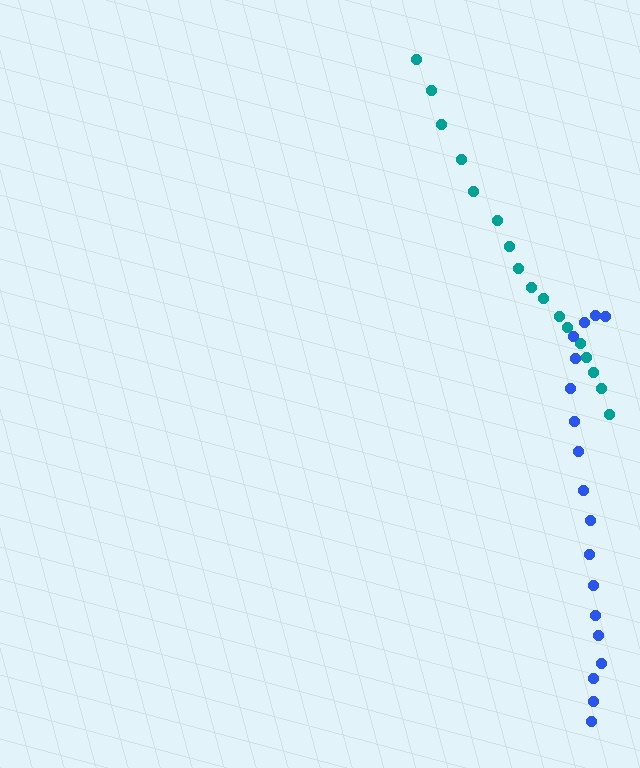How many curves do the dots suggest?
There are 2 distinct paths.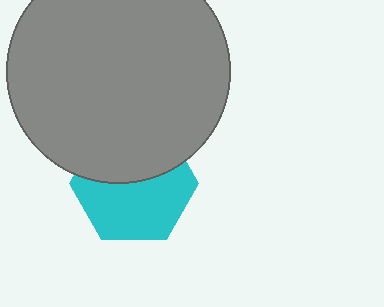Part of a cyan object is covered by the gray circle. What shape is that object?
It is a hexagon.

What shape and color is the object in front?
The object in front is a gray circle.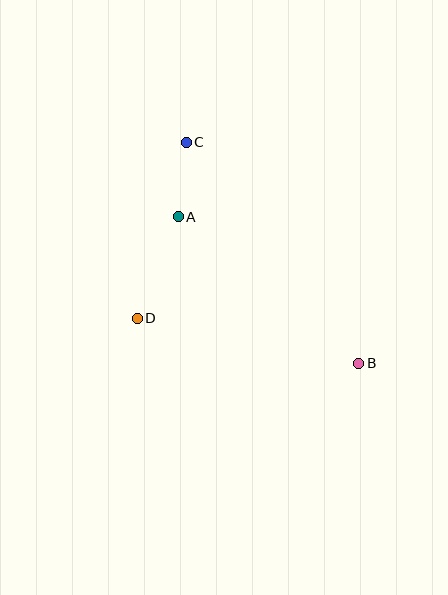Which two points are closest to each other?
Points A and C are closest to each other.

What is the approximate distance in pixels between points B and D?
The distance between B and D is approximately 226 pixels.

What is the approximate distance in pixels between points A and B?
The distance between A and B is approximately 232 pixels.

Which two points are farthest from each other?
Points B and C are farthest from each other.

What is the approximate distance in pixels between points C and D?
The distance between C and D is approximately 183 pixels.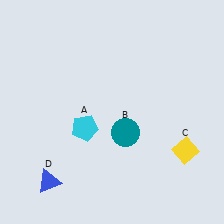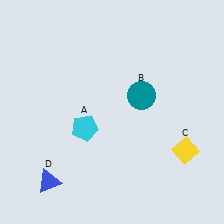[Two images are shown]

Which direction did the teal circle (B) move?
The teal circle (B) moved up.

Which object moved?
The teal circle (B) moved up.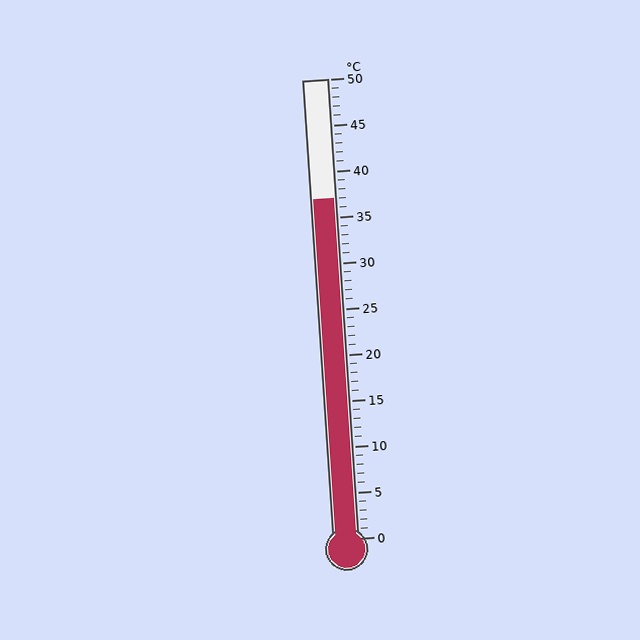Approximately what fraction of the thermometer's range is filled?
The thermometer is filled to approximately 75% of its range.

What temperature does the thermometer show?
The thermometer shows approximately 37°C.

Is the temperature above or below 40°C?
The temperature is below 40°C.